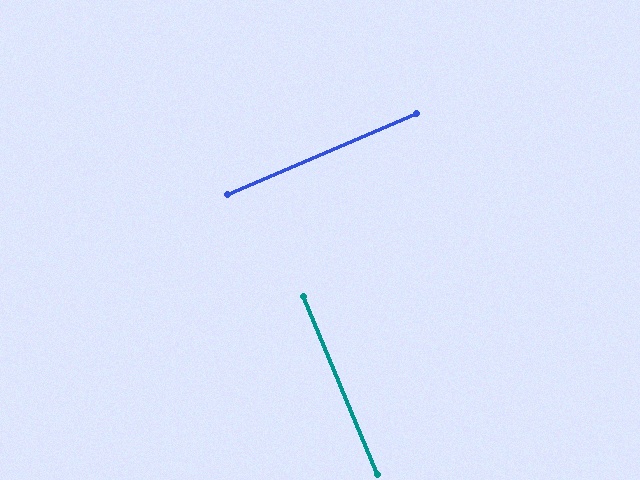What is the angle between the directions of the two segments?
Approximately 90 degrees.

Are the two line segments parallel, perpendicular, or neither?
Perpendicular — they meet at approximately 90°.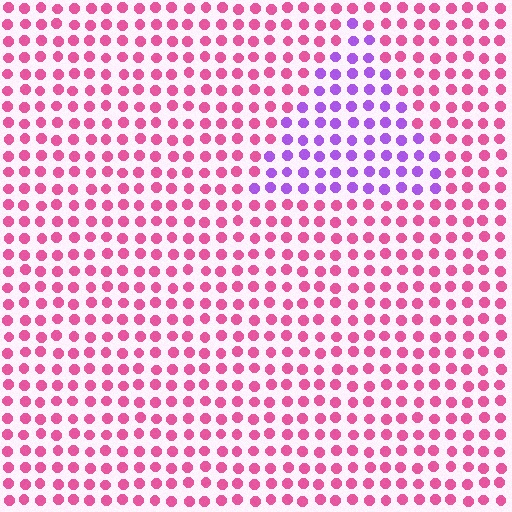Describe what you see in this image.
The image is filled with small pink elements in a uniform arrangement. A triangle-shaped region is visible where the elements are tinted to a slightly different hue, forming a subtle color boundary.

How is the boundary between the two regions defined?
The boundary is defined purely by a slight shift in hue (about 54 degrees). Spacing, size, and orientation are identical on both sides.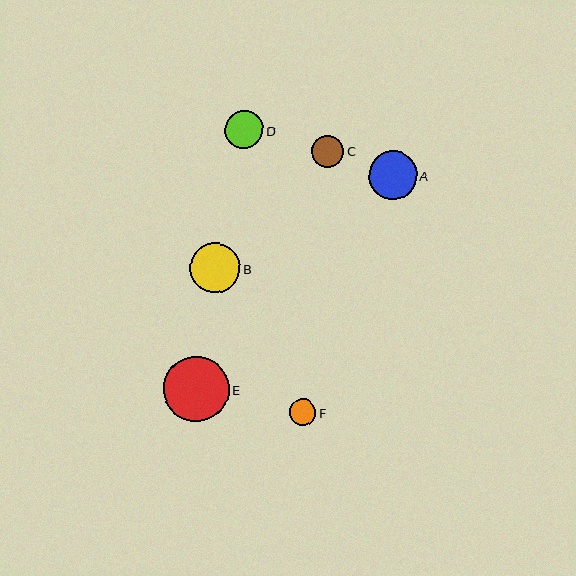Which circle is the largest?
Circle E is the largest with a size of approximately 66 pixels.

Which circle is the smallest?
Circle F is the smallest with a size of approximately 26 pixels.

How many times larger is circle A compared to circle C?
Circle A is approximately 1.5 times the size of circle C.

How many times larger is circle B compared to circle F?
Circle B is approximately 1.9 times the size of circle F.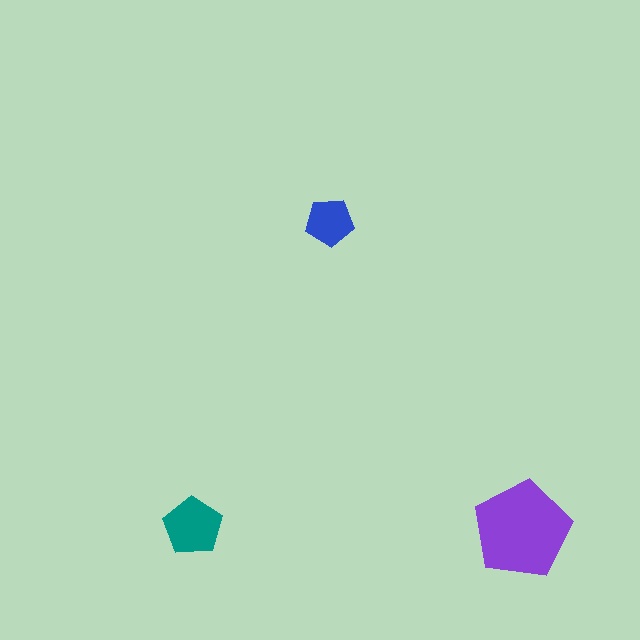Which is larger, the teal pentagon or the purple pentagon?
The purple one.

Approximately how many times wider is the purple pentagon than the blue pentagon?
About 2 times wider.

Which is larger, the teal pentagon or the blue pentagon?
The teal one.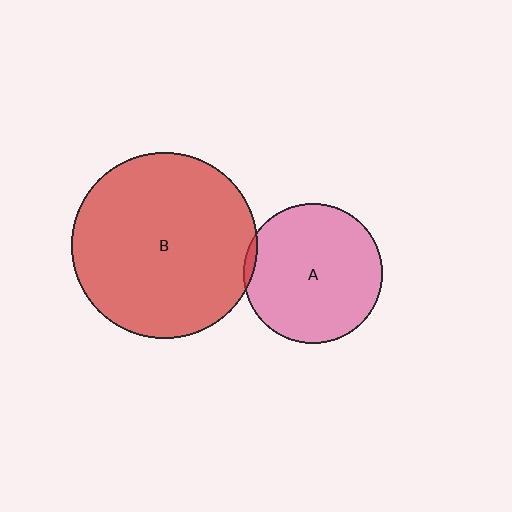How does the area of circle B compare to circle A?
Approximately 1.8 times.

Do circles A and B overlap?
Yes.